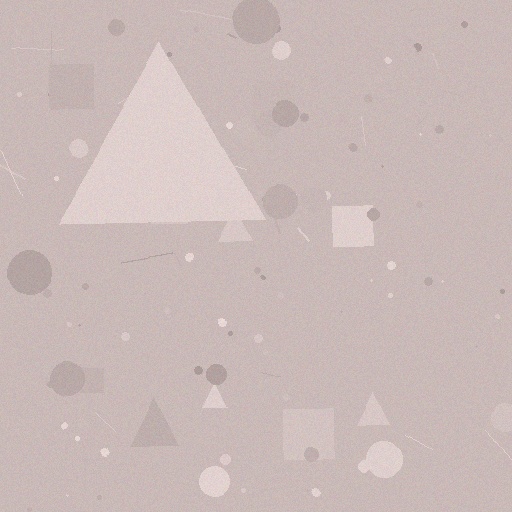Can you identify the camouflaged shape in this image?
The camouflaged shape is a triangle.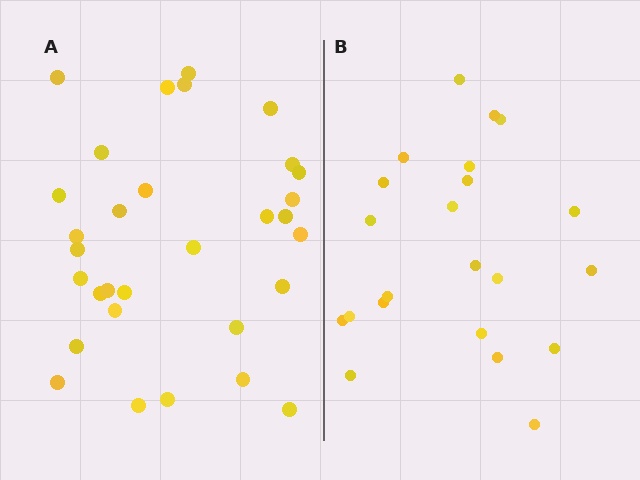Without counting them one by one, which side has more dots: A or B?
Region A (the left region) has more dots.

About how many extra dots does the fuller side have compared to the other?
Region A has roughly 8 or so more dots than region B.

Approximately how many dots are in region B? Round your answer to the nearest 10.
About 20 dots. (The exact count is 22, which rounds to 20.)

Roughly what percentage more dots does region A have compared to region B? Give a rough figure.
About 40% more.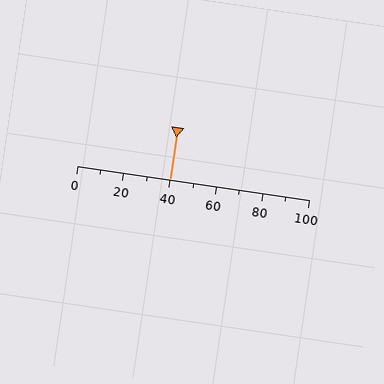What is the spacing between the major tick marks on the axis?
The major ticks are spaced 20 apart.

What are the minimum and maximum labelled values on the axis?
The axis runs from 0 to 100.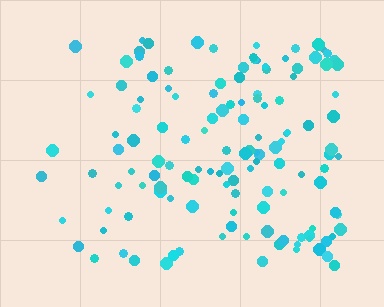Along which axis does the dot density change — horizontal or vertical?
Horizontal.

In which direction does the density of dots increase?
From left to right, with the right side densest.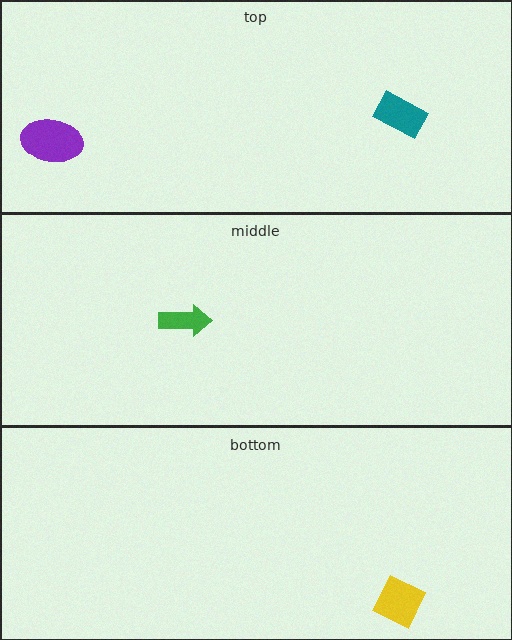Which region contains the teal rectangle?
The top region.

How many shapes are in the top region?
2.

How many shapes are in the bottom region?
1.